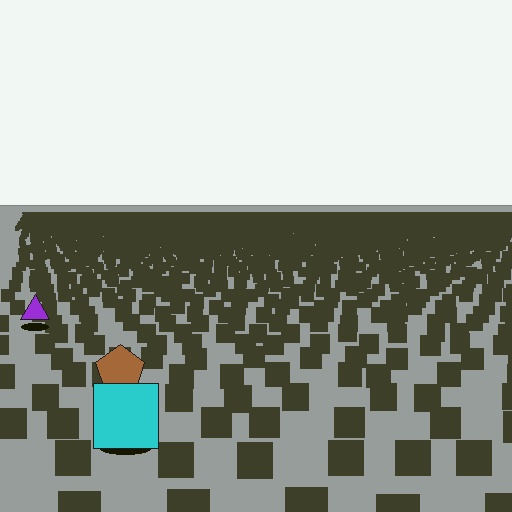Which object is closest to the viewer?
The cyan square is closest. The texture marks near it are larger and more spread out.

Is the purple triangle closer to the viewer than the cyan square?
No. The cyan square is closer — you can tell from the texture gradient: the ground texture is coarser near it.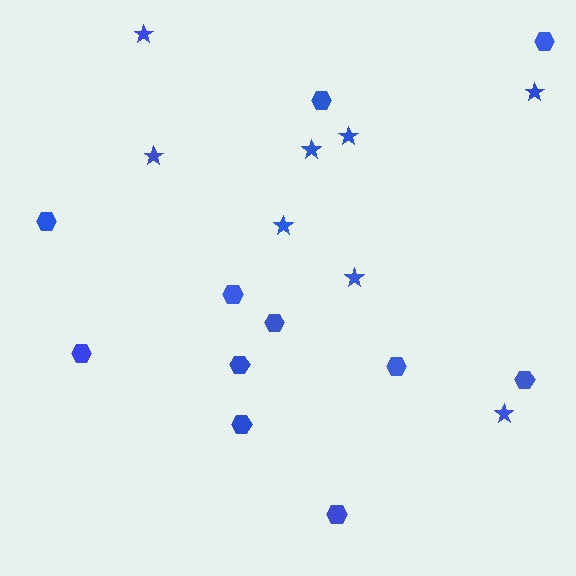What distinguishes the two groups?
There are 2 groups: one group of hexagons (11) and one group of stars (8).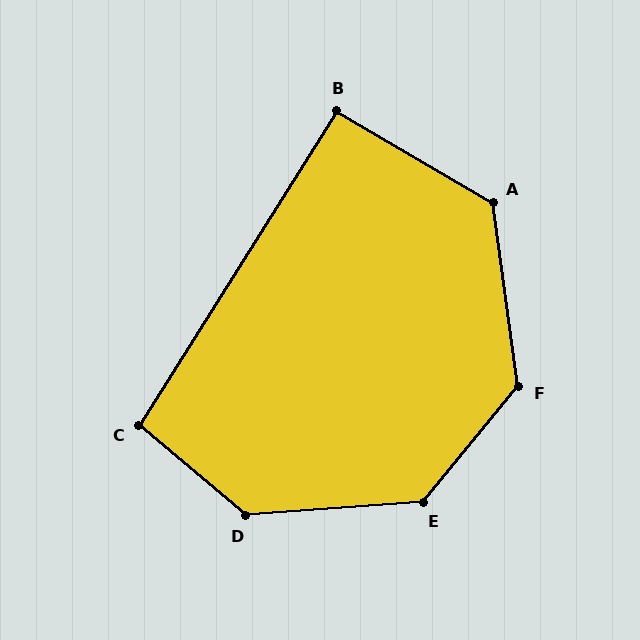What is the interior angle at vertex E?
Approximately 134 degrees (obtuse).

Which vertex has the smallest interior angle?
B, at approximately 92 degrees.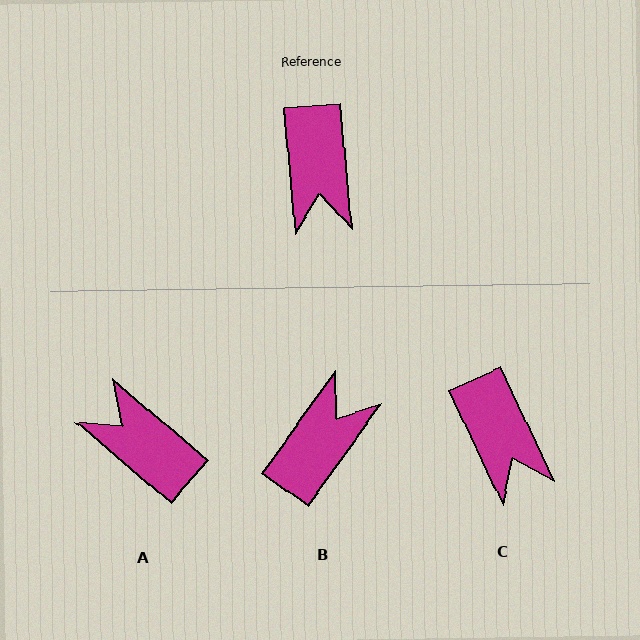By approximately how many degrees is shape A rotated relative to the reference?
Approximately 135 degrees clockwise.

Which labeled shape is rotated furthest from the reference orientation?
B, about 139 degrees away.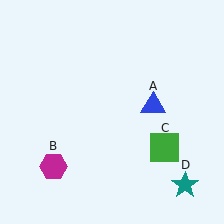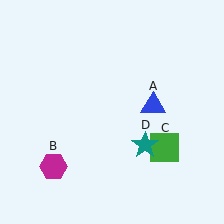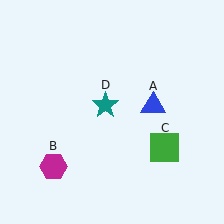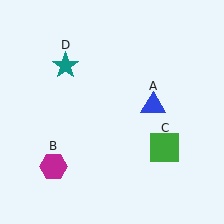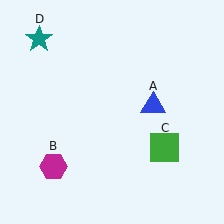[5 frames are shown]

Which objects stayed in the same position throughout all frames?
Blue triangle (object A) and magenta hexagon (object B) and green square (object C) remained stationary.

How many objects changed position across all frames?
1 object changed position: teal star (object D).